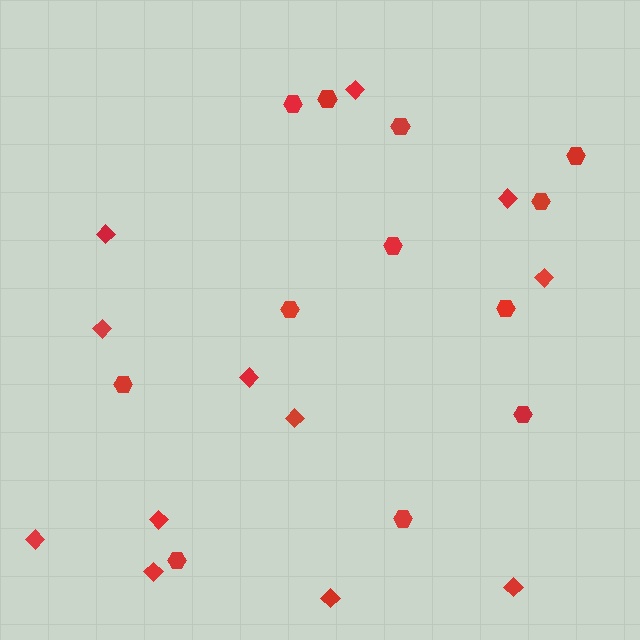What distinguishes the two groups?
There are 2 groups: one group of diamonds (12) and one group of hexagons (12).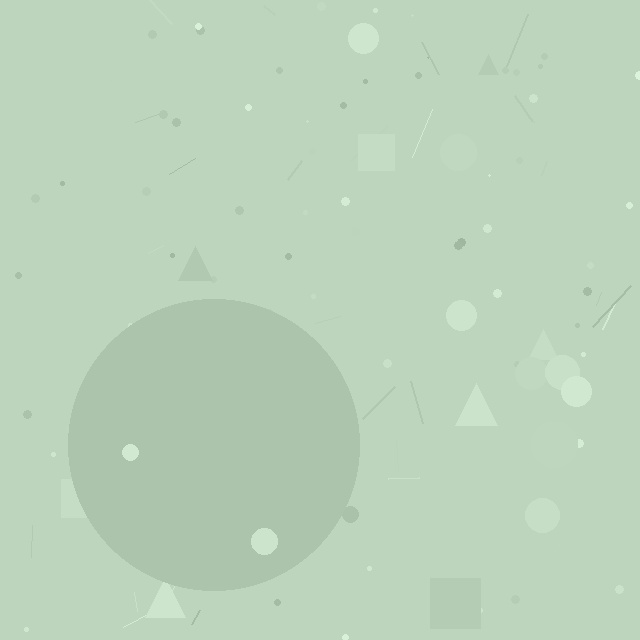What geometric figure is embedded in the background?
A circle is embedded in the background.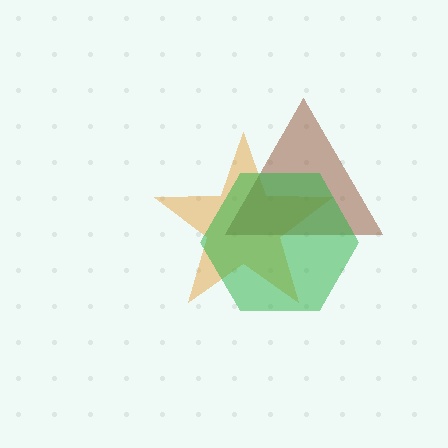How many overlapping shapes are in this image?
There are 3 overlapping shapes in the image.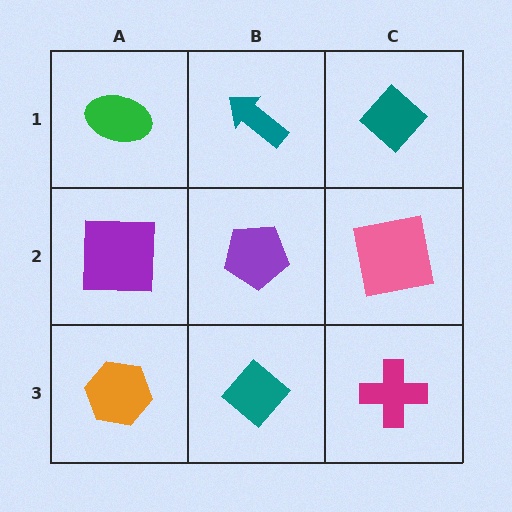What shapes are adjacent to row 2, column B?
A teal arrow (row 1, column B), a teal diamond (row 3, column B), a purple square (row 2, column A), a pink square (row 2, column C).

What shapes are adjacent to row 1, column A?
A purple square (row 2, column A), a teal arrow (row 1, column B).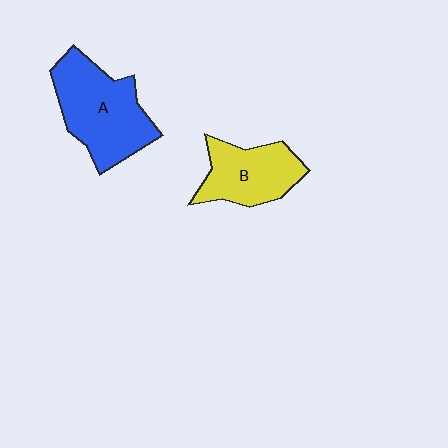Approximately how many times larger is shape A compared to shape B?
Approximately 1.4 times.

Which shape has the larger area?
Shape A (blue).